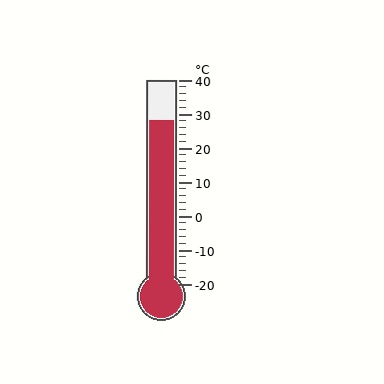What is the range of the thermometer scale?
The thermometer scale ranges from -20°C to 40°C.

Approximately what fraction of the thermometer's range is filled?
The thermometer is filled to approximately 80% of its range.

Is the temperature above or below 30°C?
The temperature is below 30°C.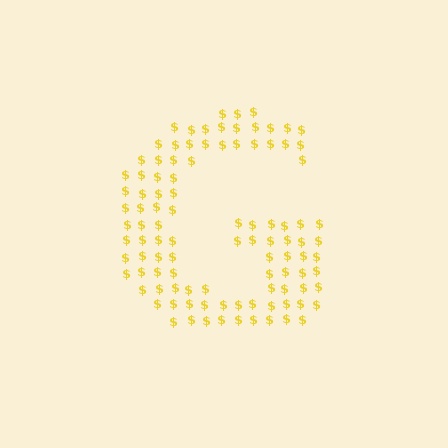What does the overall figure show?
The overall figure shows the letter G.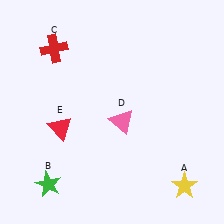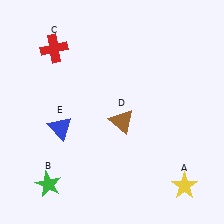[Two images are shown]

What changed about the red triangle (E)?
In Image 1, E is red. In Image 2, it changed to blue.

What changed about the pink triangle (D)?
In Image 1, D is pink. In Image 2, it changed to brown.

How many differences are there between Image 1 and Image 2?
There are 2 differences between the two images.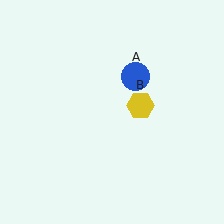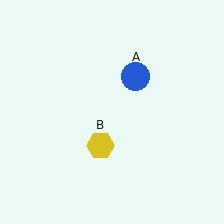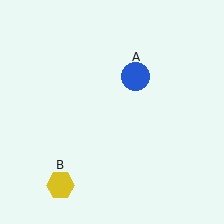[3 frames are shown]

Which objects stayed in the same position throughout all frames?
Blue circle (object A) remained stationary.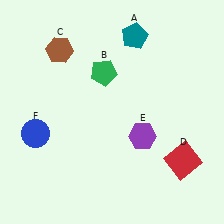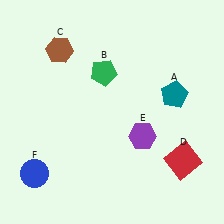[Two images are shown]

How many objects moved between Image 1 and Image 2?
2 objects moved between the two images.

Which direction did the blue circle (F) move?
The blue circle (F) moved down.